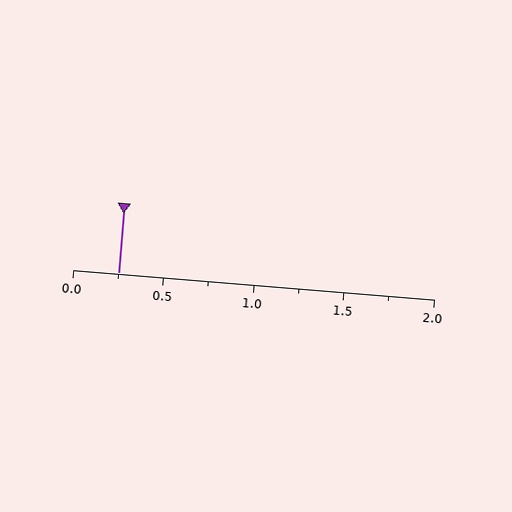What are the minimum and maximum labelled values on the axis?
The axis runs from 0.0 to 2.0.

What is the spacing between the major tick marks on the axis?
The major ticks are spaced 0.5 apart.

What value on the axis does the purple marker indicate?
The marker indicates approximately 0.25.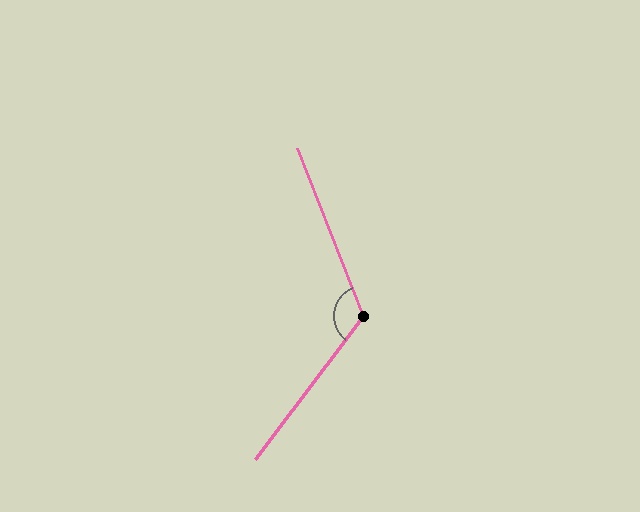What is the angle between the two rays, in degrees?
Approximately 121 degrees.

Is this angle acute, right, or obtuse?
It is obtuse.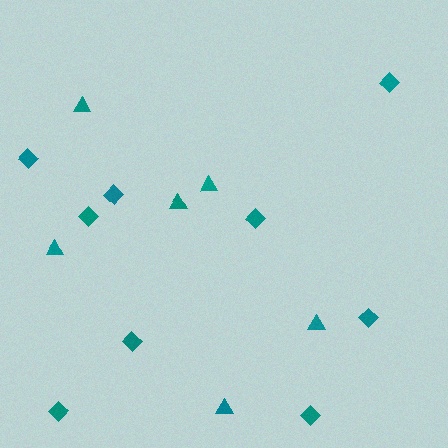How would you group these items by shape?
There are 2 groups: one group of diamonds (9) and one group of triangles (6).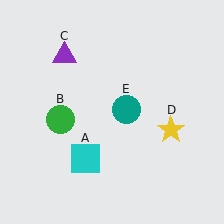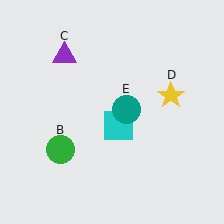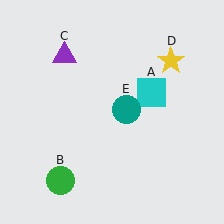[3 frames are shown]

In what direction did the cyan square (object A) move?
The cyan square (object A) moved up and to the right.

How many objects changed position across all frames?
3 objects changed position: cyan square (object A), green circle (object B), yellow star (object D).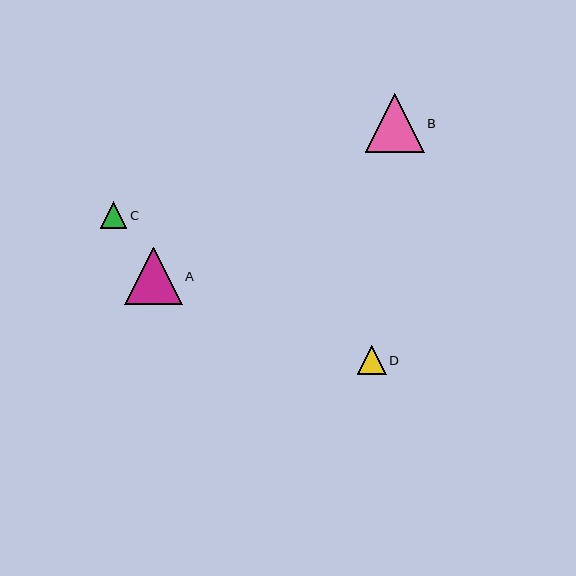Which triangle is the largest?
Triangle B is the largest with a size of approximately 59 pixels.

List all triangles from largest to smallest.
From largest to smallest: B, A, D, C.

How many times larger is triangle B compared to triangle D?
Triangle B is approximately 2.1 times the size of triangle D.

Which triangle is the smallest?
Triangle C is the smallest with a size of approximately 27 pixels.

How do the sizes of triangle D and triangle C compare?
Triangle D and triangle C are approximately the same size.